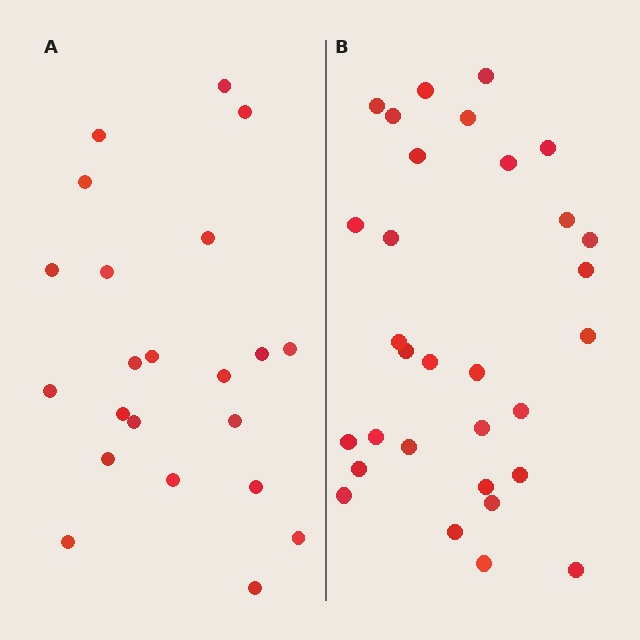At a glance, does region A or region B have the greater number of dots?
Region B (the right region) has more dots.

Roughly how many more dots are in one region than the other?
Region B has roughly 8 or so more dots than region A.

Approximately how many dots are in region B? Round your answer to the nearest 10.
About 30 dots. (The exact count is 31, which rounds to 30.)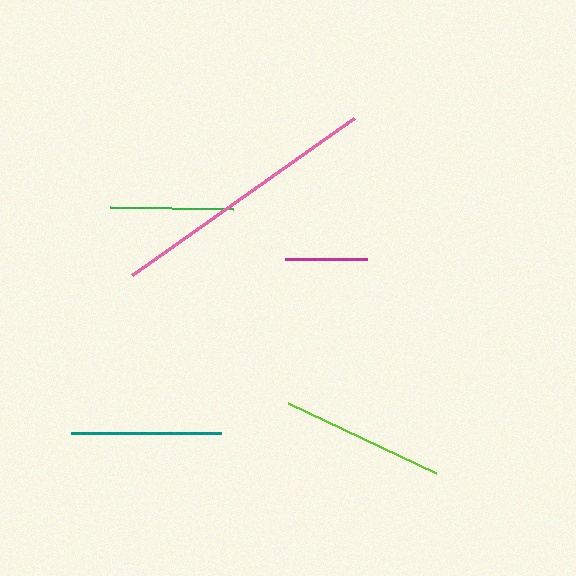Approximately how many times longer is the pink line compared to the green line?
The pink line is approximately 2.2 times the length of the green line.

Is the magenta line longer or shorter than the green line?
The green line is longer than the magenta line.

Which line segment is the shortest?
The magenta line is the shortest at approximately 82 pixels.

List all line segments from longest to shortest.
From longest to shortest: pink, lime, teal, green, magenta.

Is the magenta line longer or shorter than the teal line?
The teal line is longer than the magenta line.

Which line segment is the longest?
The pink line is the longest at approximately 271 pixels.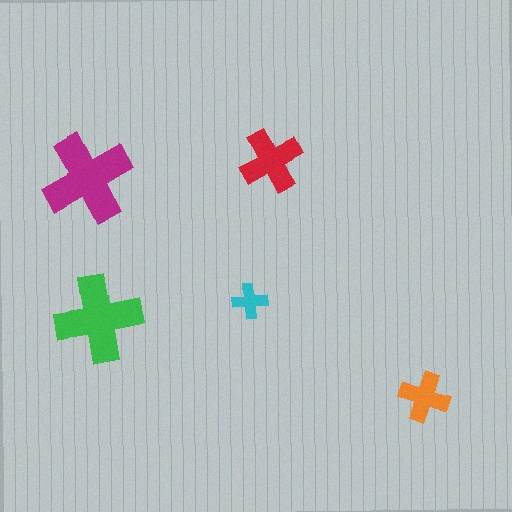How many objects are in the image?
There are 5 objects in the image.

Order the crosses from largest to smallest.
the magenta one, the green one, the red one, the orange one, the cyan one.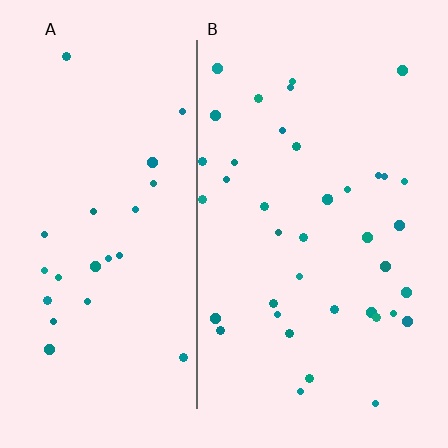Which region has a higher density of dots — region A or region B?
B (the right).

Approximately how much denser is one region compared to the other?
Approximately 1.7× — region B over region A.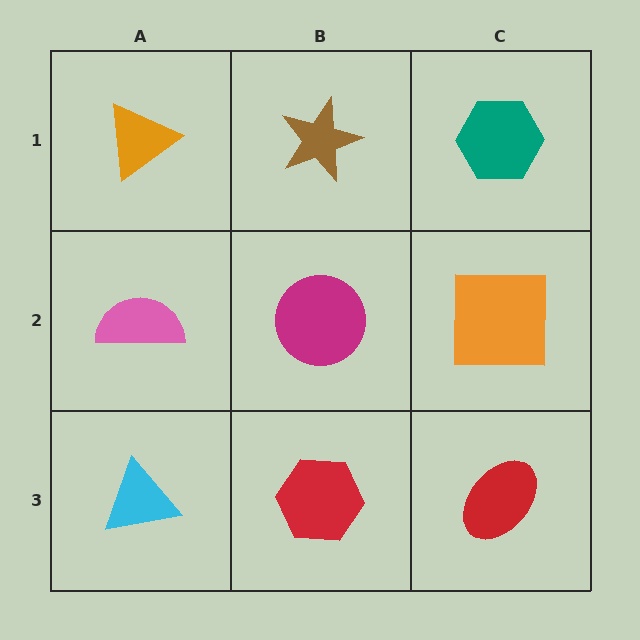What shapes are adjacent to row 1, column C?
An orange square (row 2, column C), a brown star (row 1, column B).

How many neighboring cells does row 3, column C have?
2.